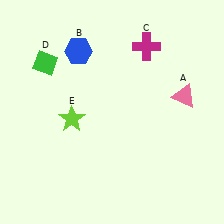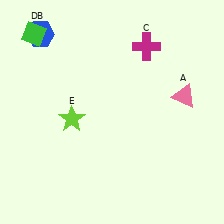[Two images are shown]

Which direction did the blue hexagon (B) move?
The blue hexagon (B) moved left.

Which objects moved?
The objects that moved are: the blue hexagon (B), the green diamond (D).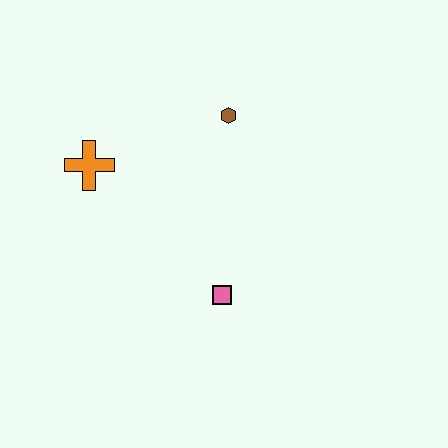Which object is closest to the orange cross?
The brown hexagon is closest to the orange cross.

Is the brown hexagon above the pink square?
Yes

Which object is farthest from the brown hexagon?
The pink square is farthest from the brown hexagon.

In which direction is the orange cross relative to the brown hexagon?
The orange cross is to the left of the brown hexagon.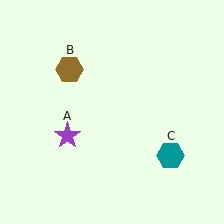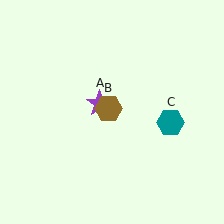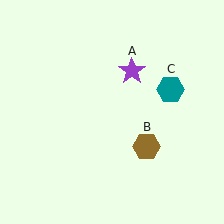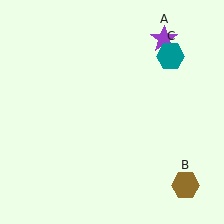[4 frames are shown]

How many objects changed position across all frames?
3 objects changed position: purple star (object A), brown hexagon (object B), teal hexagon (object C).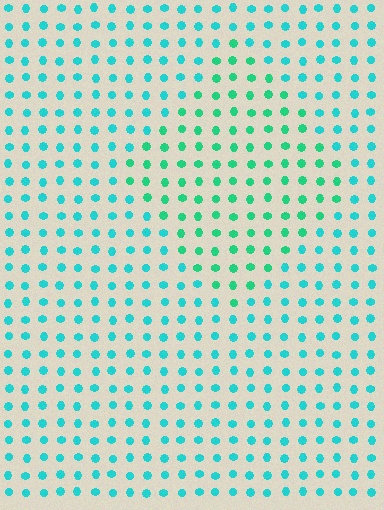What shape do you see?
I see a diamond.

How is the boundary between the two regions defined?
The boundary is defined purely by a slight shift in hue (about 28 degrees). Spacing, size, and orientation are identical on both sides.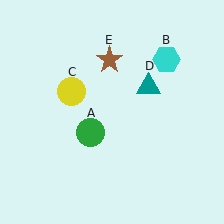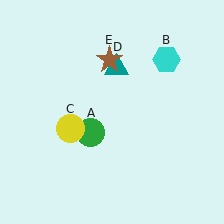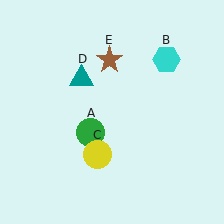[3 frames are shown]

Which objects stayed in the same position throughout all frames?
Green circle (object A) and cyan hexagon (object B) and brown star (object E) remained stationary.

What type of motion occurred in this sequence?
The yellow circle (object C), teal triangle (object D) rotated counterclockwise around the center of the scene.